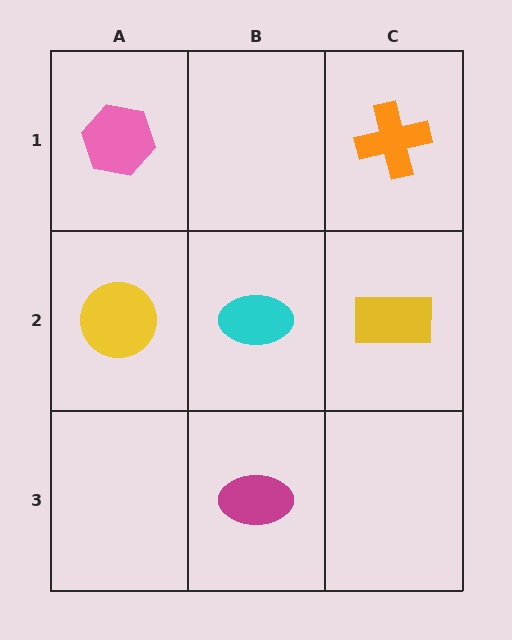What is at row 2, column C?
A yellow rectangle.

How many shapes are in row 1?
2 shapes.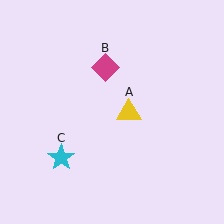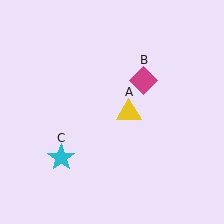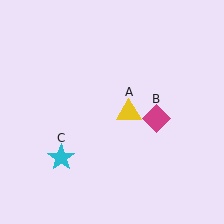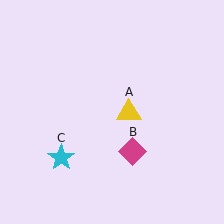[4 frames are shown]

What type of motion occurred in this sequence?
The magenta diamond (object B) rotated clockwise around the center of the scene.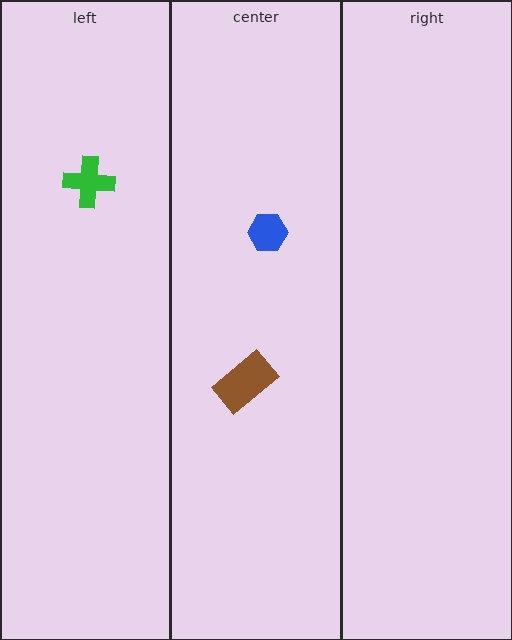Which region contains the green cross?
The left region.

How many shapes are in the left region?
1.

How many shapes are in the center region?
2.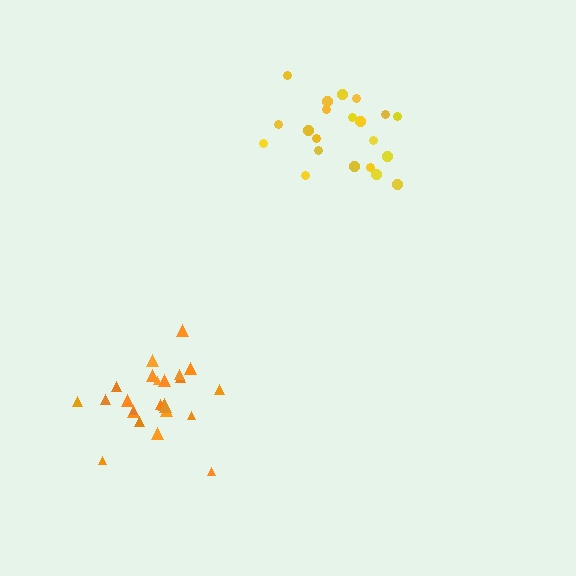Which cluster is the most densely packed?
Orange.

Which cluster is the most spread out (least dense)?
Yellow.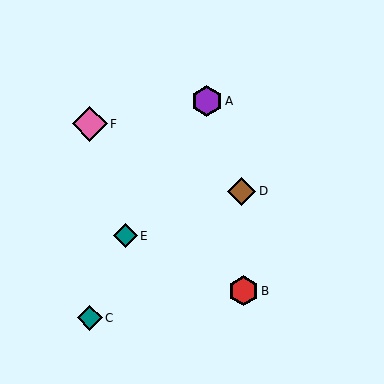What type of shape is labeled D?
Shape D is a brown diamond.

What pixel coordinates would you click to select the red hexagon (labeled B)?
Click at (243, 291) to select the red hexagon B.